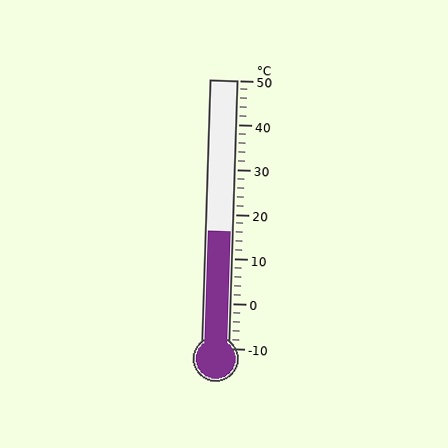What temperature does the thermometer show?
The thermometer shows approximately 16°C.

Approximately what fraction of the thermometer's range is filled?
The thermometer is filled to approximately 45% of its range.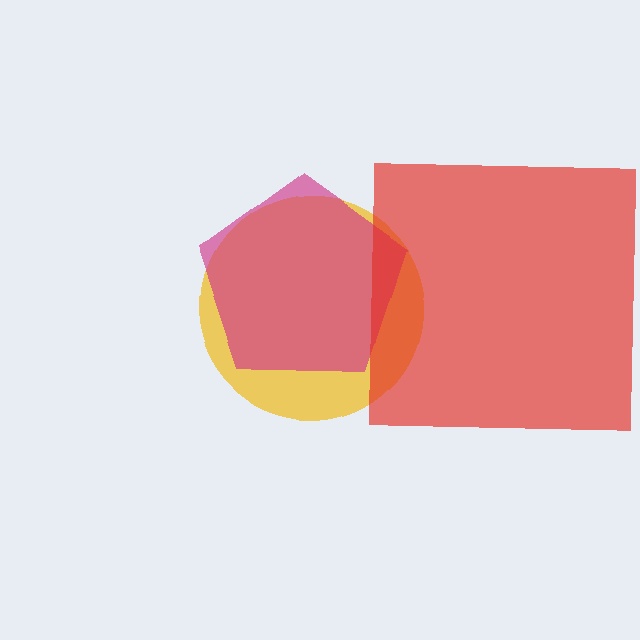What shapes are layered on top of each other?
The layered shapes are: a yellow circle, a magenta pentagon, a red square.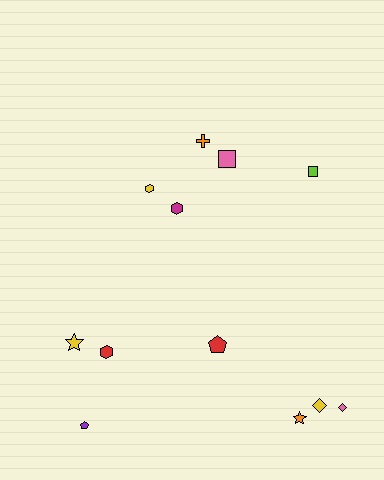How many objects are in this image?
There are 12 objects.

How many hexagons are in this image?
There are 3 hexagons.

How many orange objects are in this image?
There are 2 orange objects.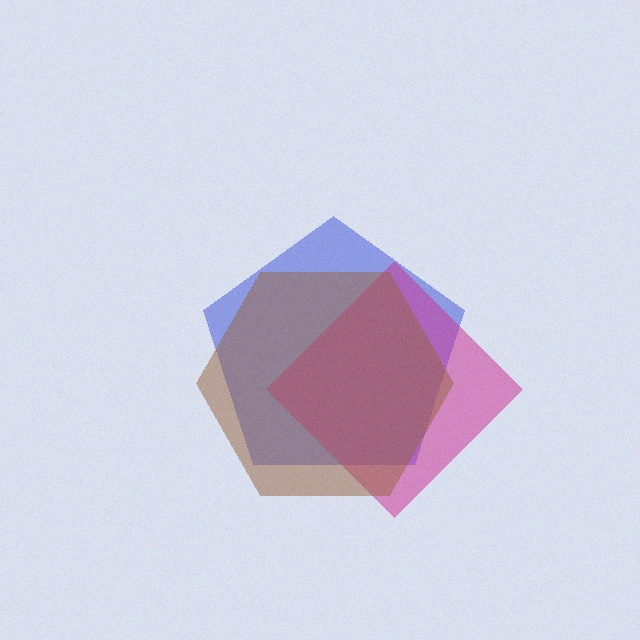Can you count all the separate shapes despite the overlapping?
Yes, there are 3 separate shapes.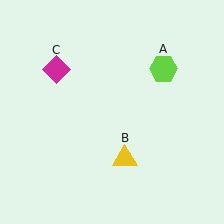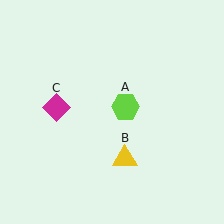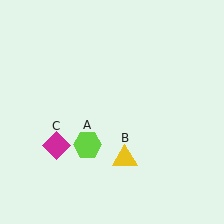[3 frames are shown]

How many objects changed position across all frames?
2 objects changed position: lime hexagon (object A), magenta diamond (object C).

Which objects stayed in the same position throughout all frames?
Yellow triangle (object B) remained stationary.